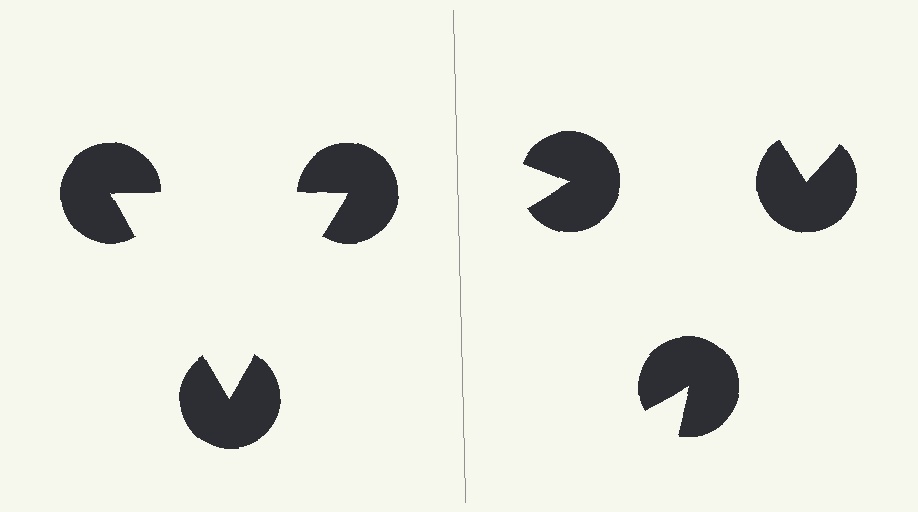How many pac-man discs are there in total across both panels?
6 — 3 on each side.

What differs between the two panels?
The pac-man discs are positioned identically on both sides; only the wedge orientations differ. On the left they align to a triangle; on the right they are misaligned.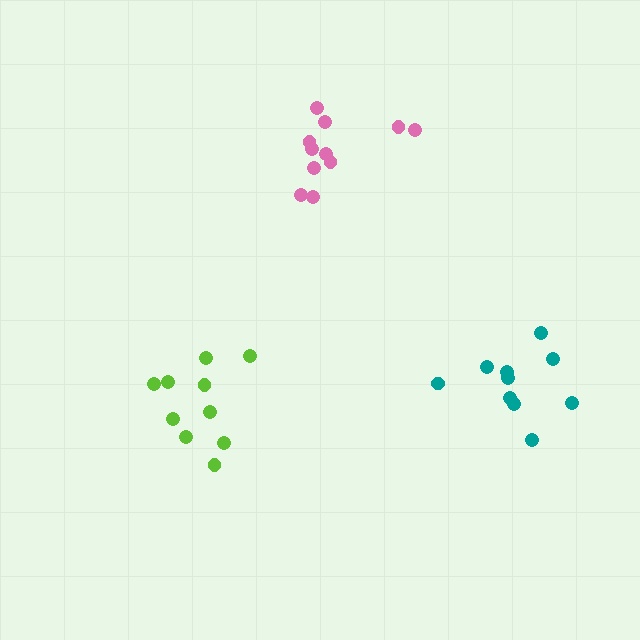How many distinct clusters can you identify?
There are 3 distinct clusters.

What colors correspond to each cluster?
The clusters are colored: pink, lime, teal.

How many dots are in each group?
Group 1: 11 dots, Group 2: 10 dots, Group 3: 10 dots (31 total).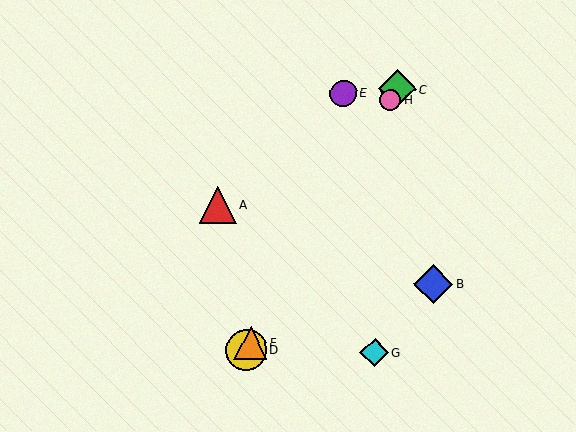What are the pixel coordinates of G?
Object G is at (375, 353).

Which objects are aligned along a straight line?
Objects C, D, F, H are aligned along a straight line.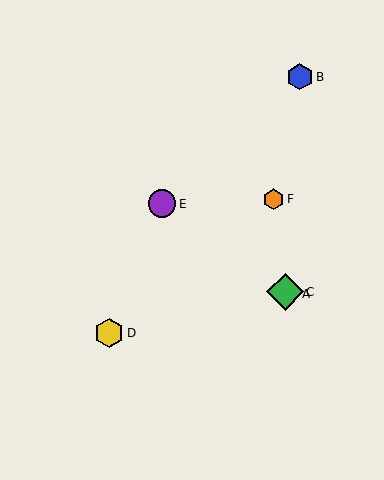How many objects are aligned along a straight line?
3 objects (A, C, E) are aligned along a straight line.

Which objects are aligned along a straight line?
Objects A, C, E are aligned along a straight line.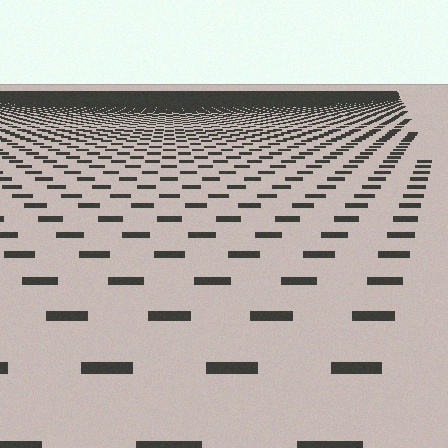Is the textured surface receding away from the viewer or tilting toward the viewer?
The surface is receding away from the viewer. Texture elements get smaller and denser toward the top.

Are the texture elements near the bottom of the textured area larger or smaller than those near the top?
Larger. Near the bottom, elements are closer to the viewer and appear at a bigger on-screen size.